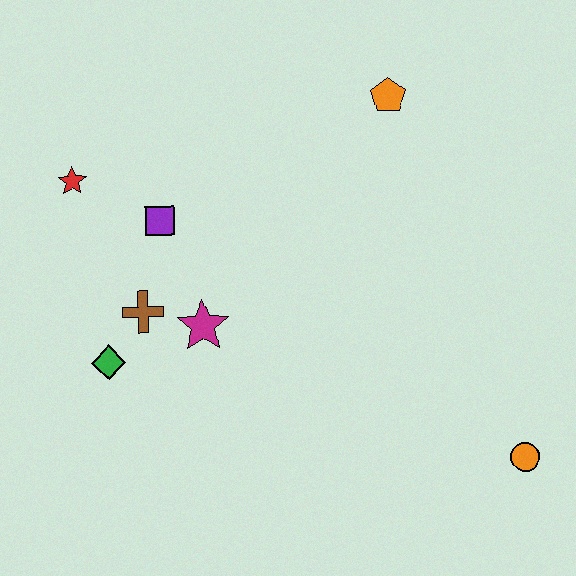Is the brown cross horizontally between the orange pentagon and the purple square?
No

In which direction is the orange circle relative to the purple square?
The orange circle is to the right of the purple square.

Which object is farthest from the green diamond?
The orange circle is farthest from the green diamond.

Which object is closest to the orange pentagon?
The purple square is closest to the orange pentagon.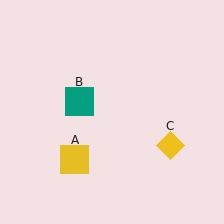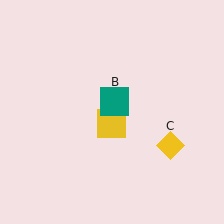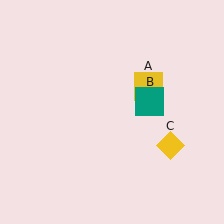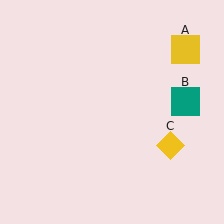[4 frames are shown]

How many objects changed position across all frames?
2 objects changed position: yellow square (object A), teal square (object B).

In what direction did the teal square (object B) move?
The teal square (object B) moved right.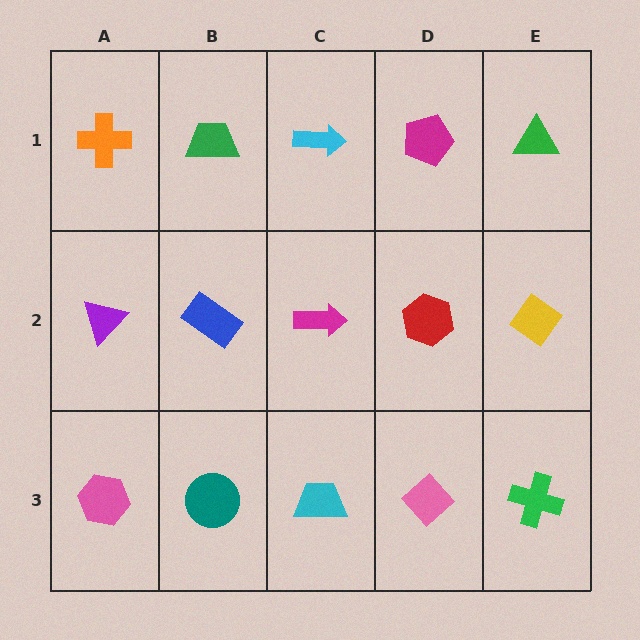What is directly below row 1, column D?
A red hexagon.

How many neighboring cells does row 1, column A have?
2.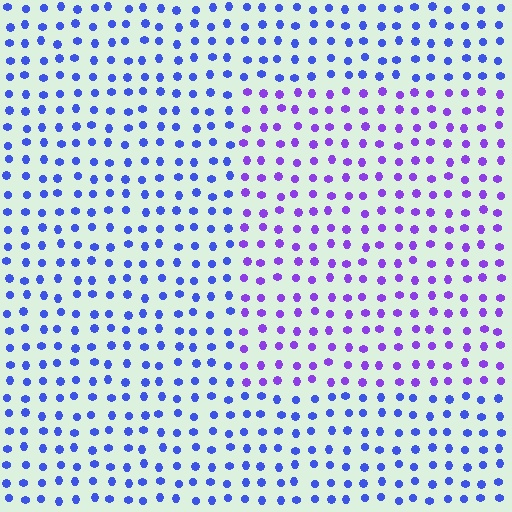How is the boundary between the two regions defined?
The boundary is defined purely by a slight shift in hue (about 37 degrees). Spacing, size, and orientation are identical on both sides.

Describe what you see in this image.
The image is filled with small blue elements in a uniform arrangement. A rectangle-shaped region is visible where the elements are tinted to a slightly different hue, forming a subtle color boundary.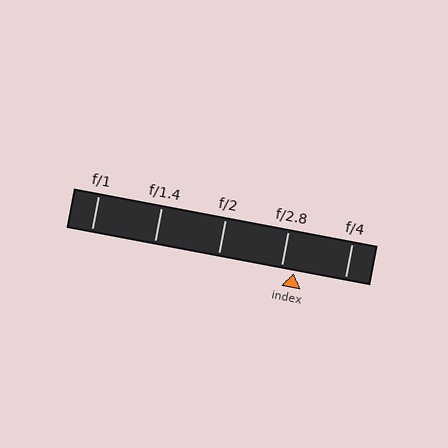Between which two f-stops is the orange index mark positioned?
The index mark is between f/2.8 and f/4.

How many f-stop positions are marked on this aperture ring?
There are 5 f-stop positions marked.